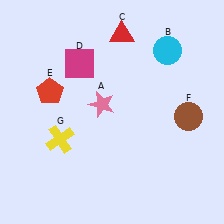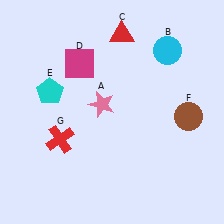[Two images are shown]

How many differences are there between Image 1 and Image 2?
There are 2 differences between the two images.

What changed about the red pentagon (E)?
In Image 1, E is red. In Image 2, it changed to cyan.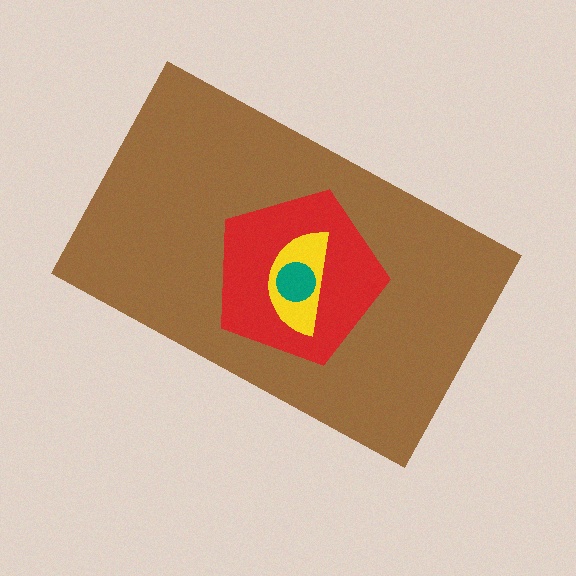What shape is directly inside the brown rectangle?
The red pentagon.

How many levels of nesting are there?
4.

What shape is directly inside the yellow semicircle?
The teal circle.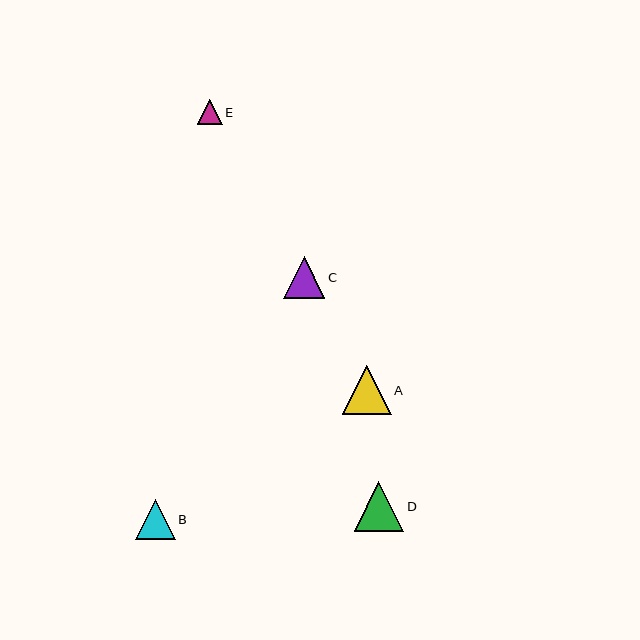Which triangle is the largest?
Triangle D is the largest with a size of approximately 50 pixels.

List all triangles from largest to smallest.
From largest to smallest: D, A, C, B, E.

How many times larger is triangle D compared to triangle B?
Triangle D is approximately 1.2 times the size of triangle B.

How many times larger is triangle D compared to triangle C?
Triangle D is approximately 1.2 times the size of triangle C.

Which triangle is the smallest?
Triangle E is the smallest with a size of approximately 25 pixels.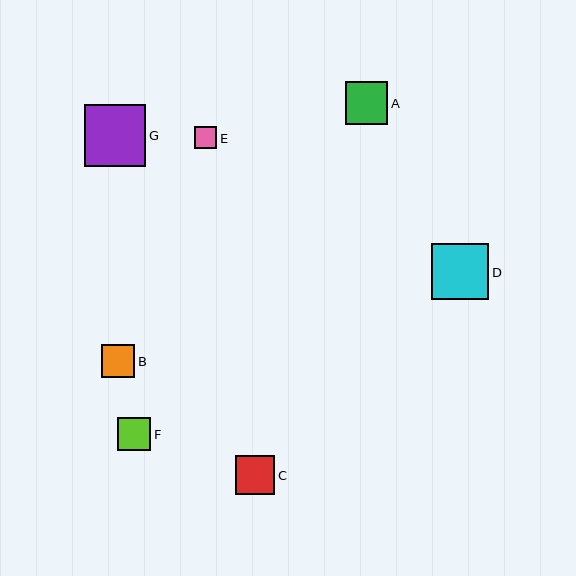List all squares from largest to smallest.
From largest to smallest: G, D, A, C, B, F, E.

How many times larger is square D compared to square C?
Square D is approximately 1.5 times the size of square C.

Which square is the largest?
Square G is the largest with a size of approximately 61 pixels.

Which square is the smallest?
Square E is the smallest with a size of approximately 22 pixels.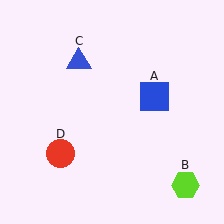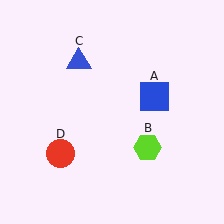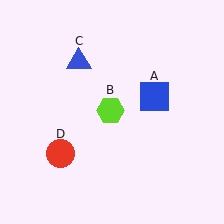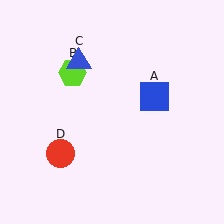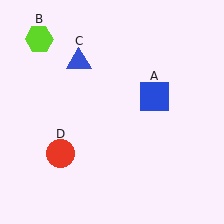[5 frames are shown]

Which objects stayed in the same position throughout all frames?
Blue square (object A) and blue triangle (object C) and red circle (object D) remained stationary.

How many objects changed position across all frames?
1 object changed position: lime hexagon (object B).